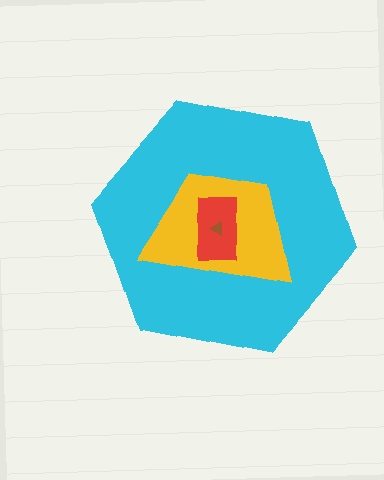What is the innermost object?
The brown triangle.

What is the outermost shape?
The cyan hexagon.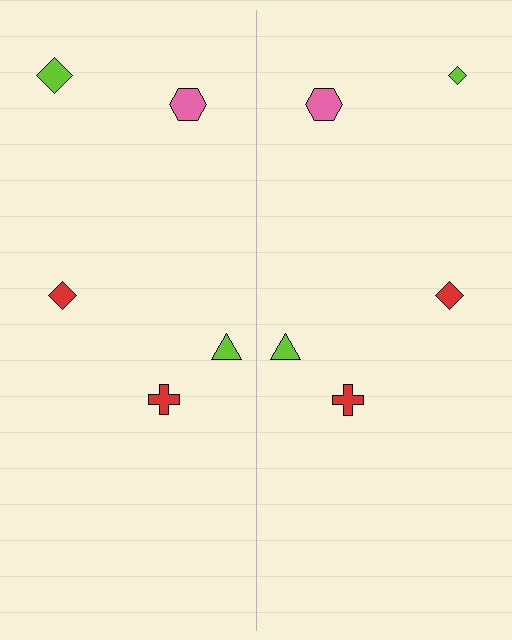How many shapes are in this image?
There are 10 shapes in this image.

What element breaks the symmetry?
The lime diamond on the right side has a different size than its mirror counterpart.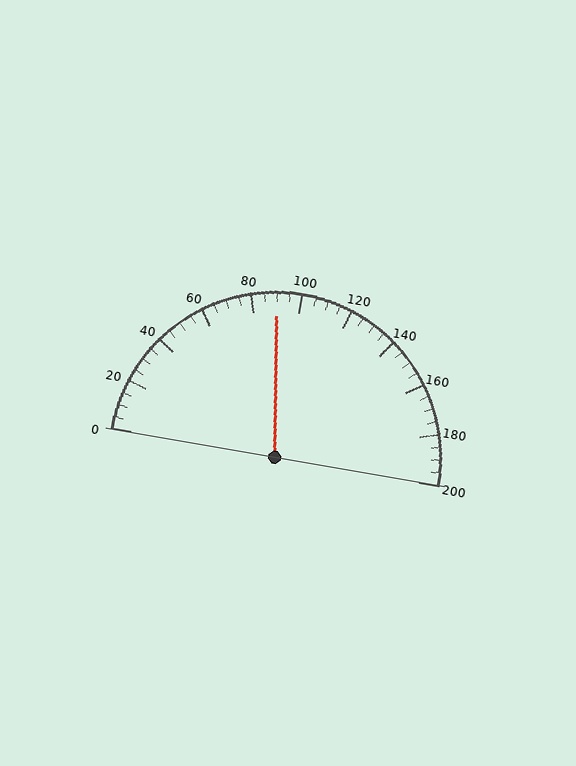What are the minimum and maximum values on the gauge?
The gauge ranges from 0 to 200.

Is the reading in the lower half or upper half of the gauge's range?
The reading is in the lower half of the range (0 to 200).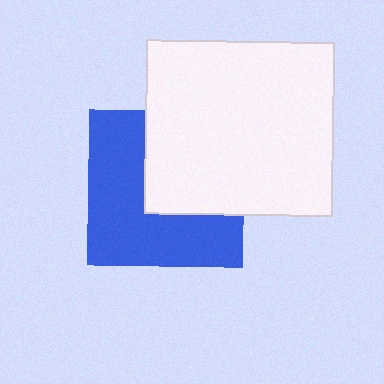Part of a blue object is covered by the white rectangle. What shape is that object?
It is a square.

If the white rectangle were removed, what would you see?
You would see the complete blue square.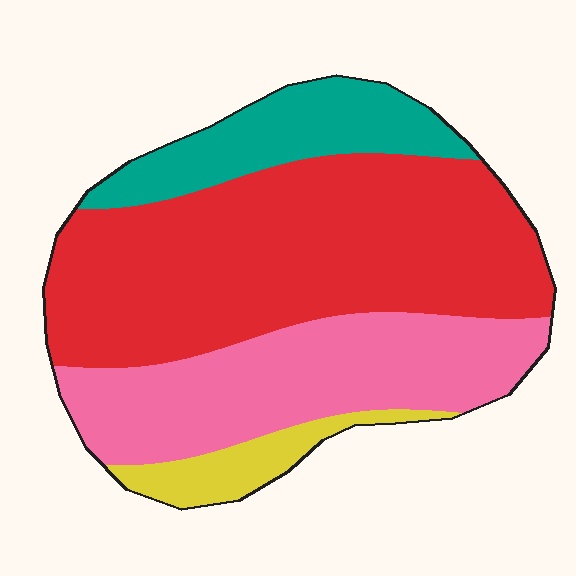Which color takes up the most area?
Red, at roughly 50%.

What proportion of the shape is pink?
Pink covers about 30% of the shape.